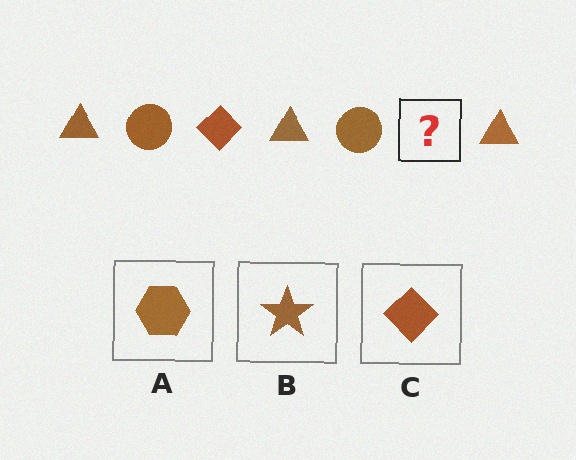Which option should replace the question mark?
Option C.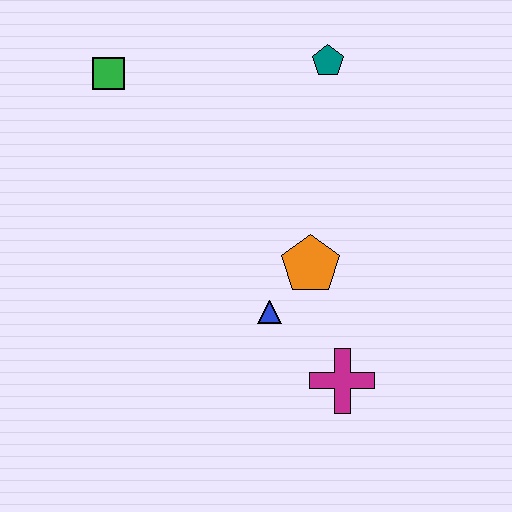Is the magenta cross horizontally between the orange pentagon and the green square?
No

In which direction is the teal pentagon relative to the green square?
The teal pentagon is to the right of the green square.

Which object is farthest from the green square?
The magenta cross is farthest from the green square.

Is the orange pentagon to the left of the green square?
No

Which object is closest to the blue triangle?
The orange pentagon is closest to the blue triangle.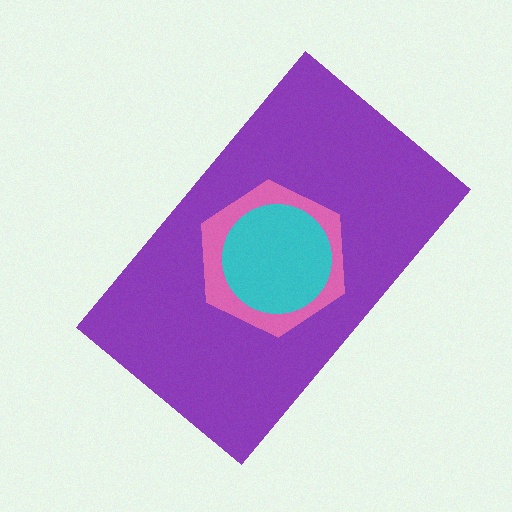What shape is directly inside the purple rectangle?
The pink hexagon.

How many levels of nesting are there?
3.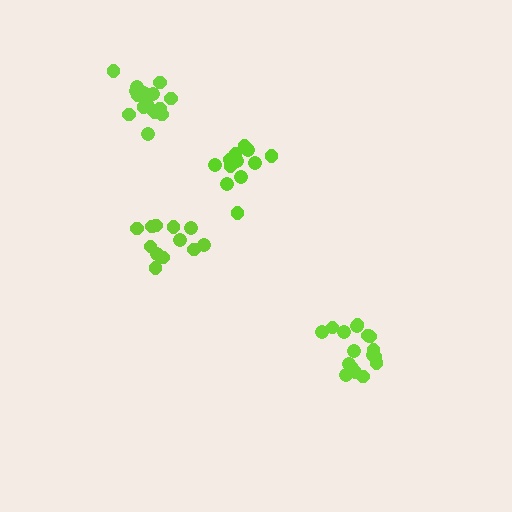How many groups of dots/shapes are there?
There are 4 groups.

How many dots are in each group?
Group 1: 17 dots, Group 2: 12 dots, Group 3: 12 dots, Group 4: 16 dots (57 total).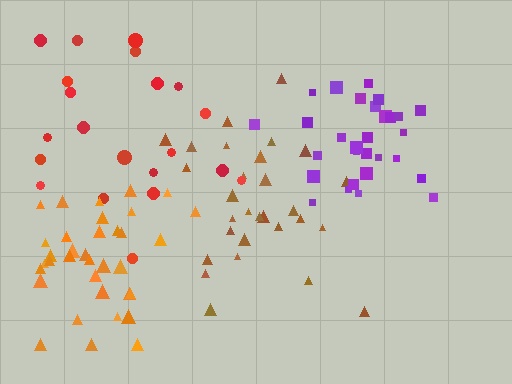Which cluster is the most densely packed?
Orange.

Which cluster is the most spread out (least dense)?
Red.